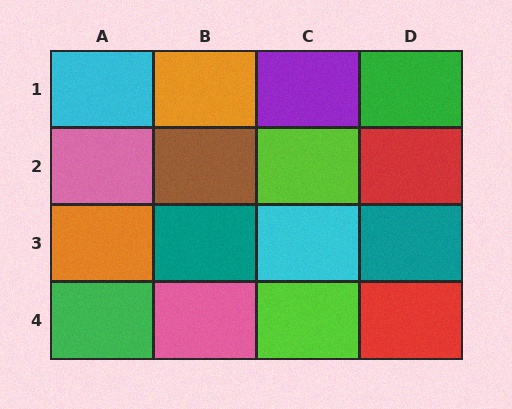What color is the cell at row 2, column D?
Red.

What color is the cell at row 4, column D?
Red.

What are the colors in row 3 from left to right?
Orange, teal, cyan, teal.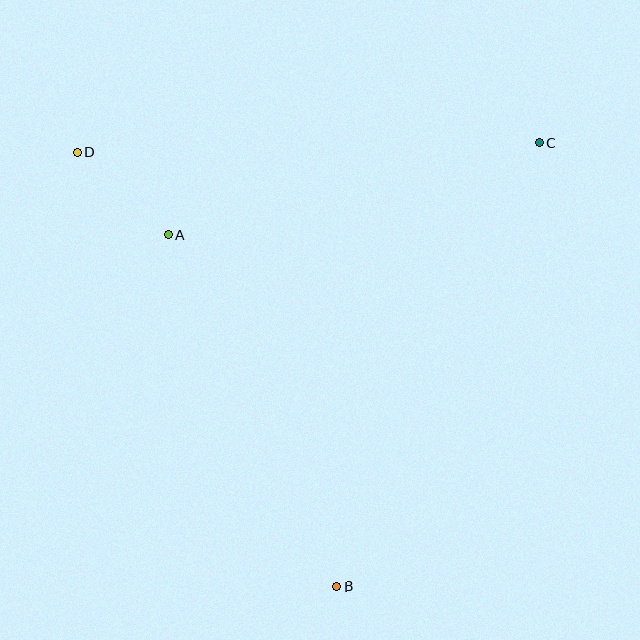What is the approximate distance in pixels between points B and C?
The distance between B and C is approximately 487 pixels.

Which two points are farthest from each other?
Points B and D are farthest from each other.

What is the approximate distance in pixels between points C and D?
The distance between C and D is approximately 462 pixels.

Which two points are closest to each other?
Points A and D are closest to each other.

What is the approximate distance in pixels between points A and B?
The distance between A and B is approximately 389 pixels.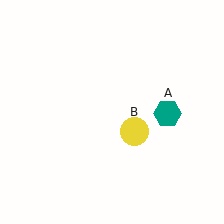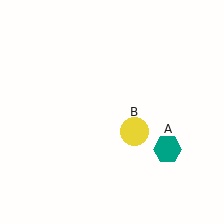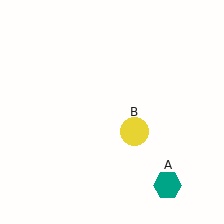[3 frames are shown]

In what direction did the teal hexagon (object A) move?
The teal hexagon (object A) moved down.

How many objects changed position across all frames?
1 object changed position: teal hexagon (object A).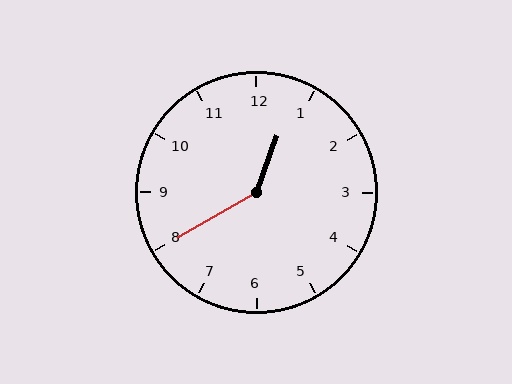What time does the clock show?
12:40.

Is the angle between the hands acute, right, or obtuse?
It is obtuse.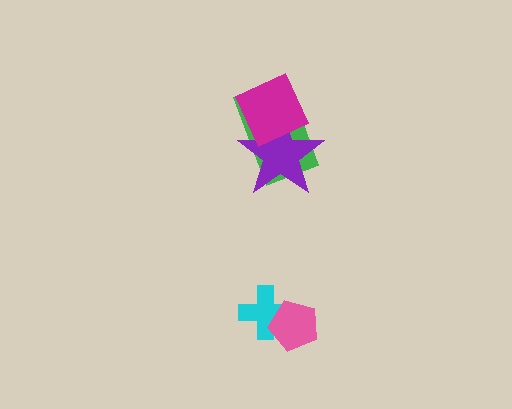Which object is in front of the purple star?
The magenta diamond is in front of the purple star.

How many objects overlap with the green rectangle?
2 objects overlap with the green rectangle.